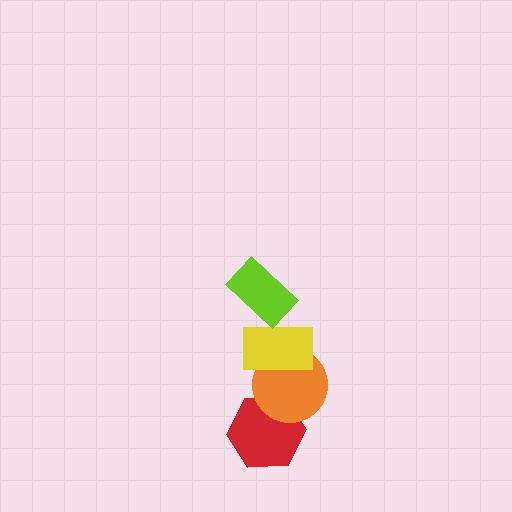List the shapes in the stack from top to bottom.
From top to bottom: the lime rectangle, the yellow rectangle, the orange circle, the red hexagon.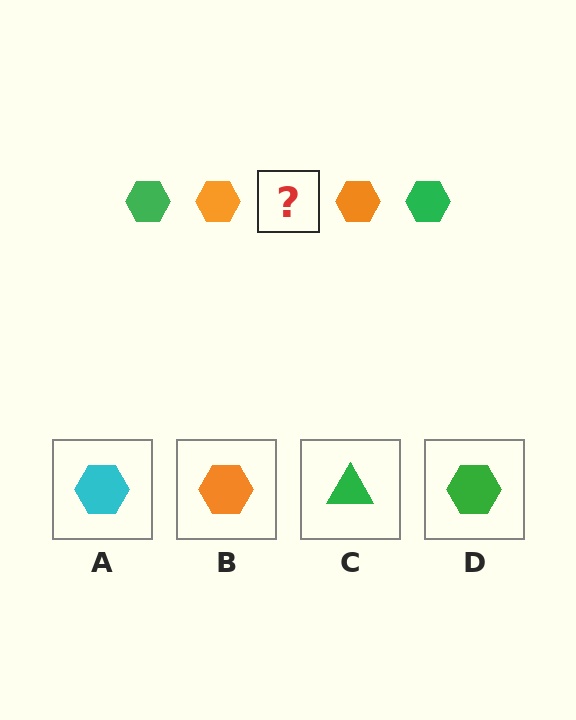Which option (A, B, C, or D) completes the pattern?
D.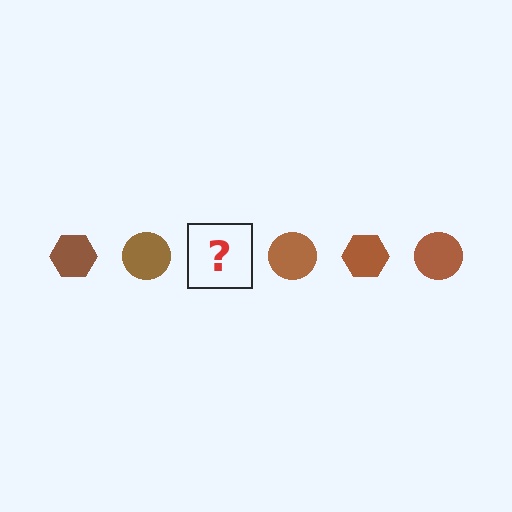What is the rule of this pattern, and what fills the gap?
The rule is that the pattern cycles through hexagon, circle shapes in brown. The gap should be filled with a brown hexagon.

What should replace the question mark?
The question mark should be replaced with a brown hexagon.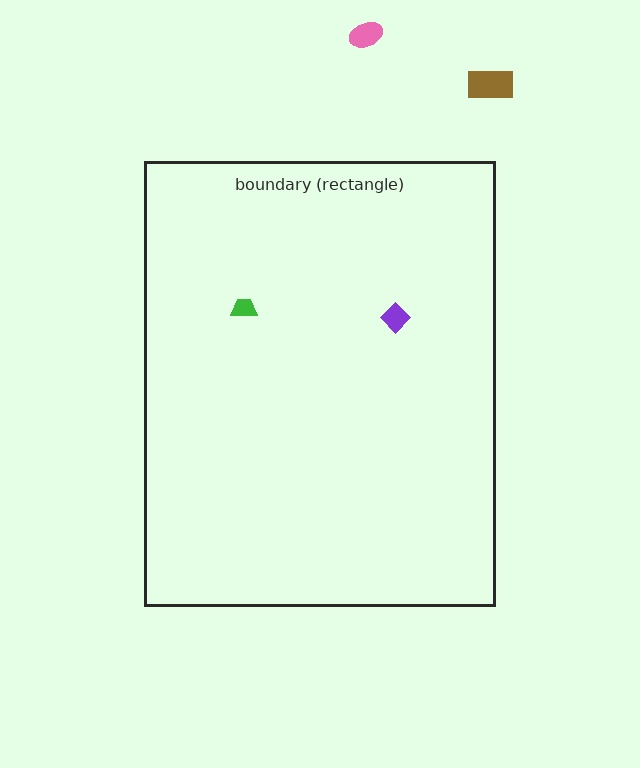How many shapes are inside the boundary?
2 inside, 2 outside.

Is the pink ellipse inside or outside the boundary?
Outside.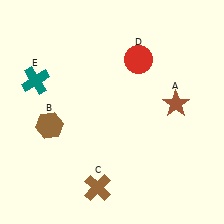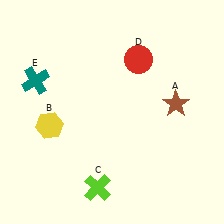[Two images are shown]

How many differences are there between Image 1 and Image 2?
There are 2 differences between the two images.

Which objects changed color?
B changed from brown to yellow. C changed from brown to lime.